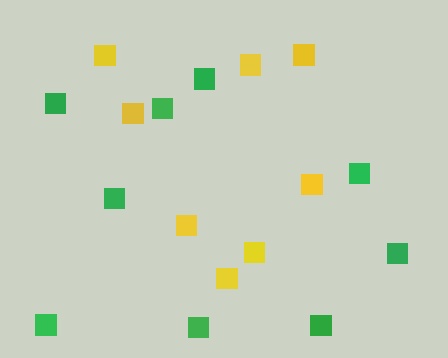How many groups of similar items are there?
There are 2 groups: one group of yellow squares (8) and one group of green squares (9).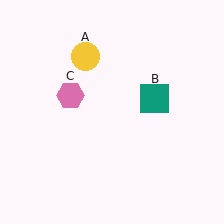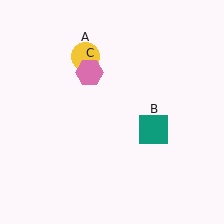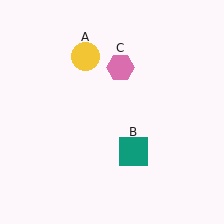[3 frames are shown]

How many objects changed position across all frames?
2 objects changed position: teal square (object B), pink hexagon (object C).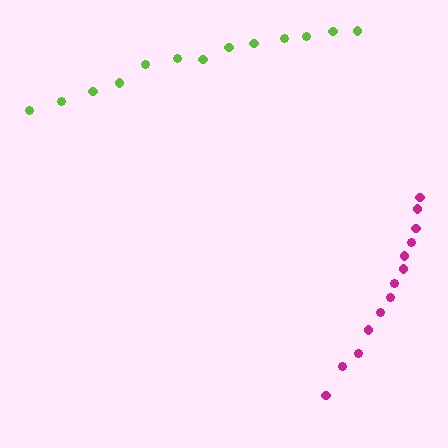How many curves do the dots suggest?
There are 2 distinct paths.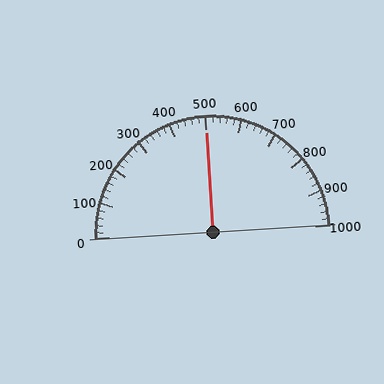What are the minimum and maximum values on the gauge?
The gauge ranges from 0 to 1000.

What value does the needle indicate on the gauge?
The needle indicates approximately 500.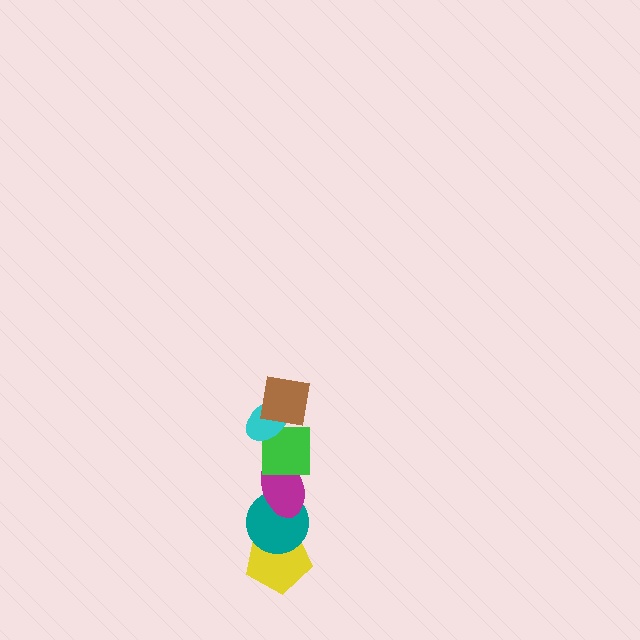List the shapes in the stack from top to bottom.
From top to bottom: the brown square, the cyan ellipse, the green square, the magenta ellipse, the teal circle, the yellow pentagon.